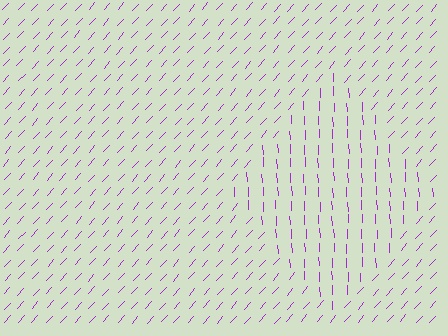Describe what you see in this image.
The image is filled with small purple line segments. A diamond region in the image has lines oriented differently from the surrounding lines, creating a visible texture boundary.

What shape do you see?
I see a diamond.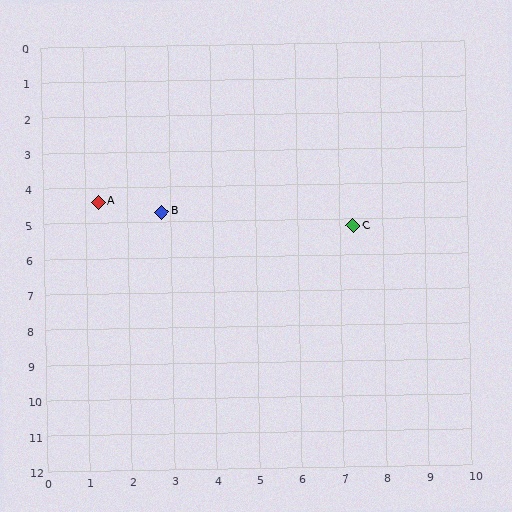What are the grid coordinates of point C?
Point C is at approximately (7.3, 5.2).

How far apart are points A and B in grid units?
Points A and B are about 1.5 grid units apart.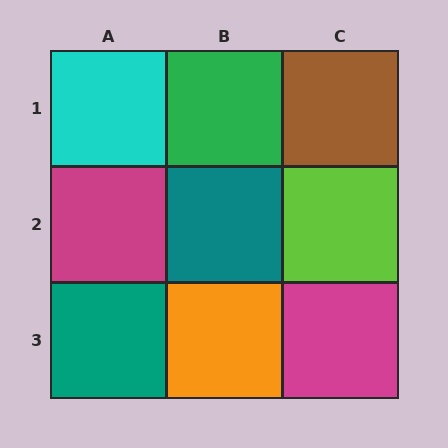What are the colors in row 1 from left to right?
Cyan, green, brown.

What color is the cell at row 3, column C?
Magenta.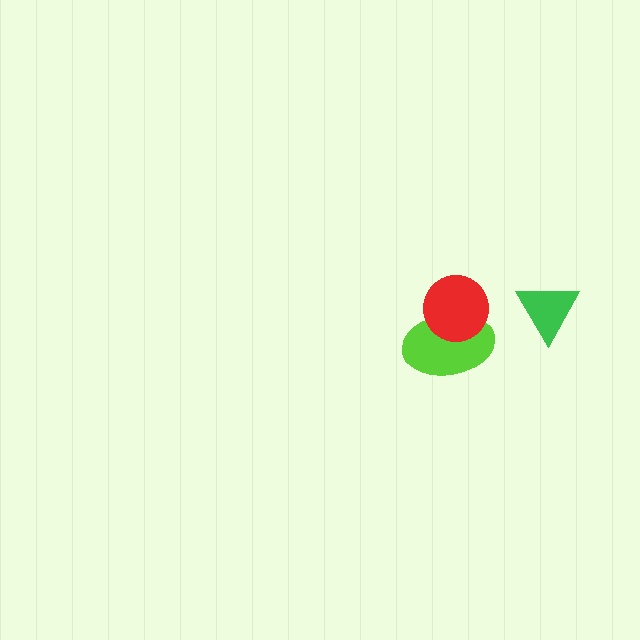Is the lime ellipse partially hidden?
Yes, it is partially covered by another shape.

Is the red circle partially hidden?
No, no other shape covers it.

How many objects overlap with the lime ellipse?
1 object overlaps with the lime ellipse.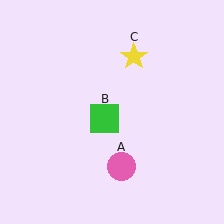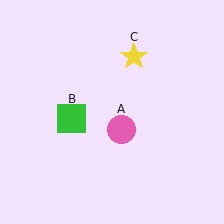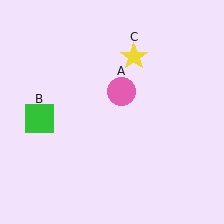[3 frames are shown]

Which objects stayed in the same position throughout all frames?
Yellow star (object C) remained stationary.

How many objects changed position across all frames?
2 objects changed position: pink circle (object A), green square (object B).